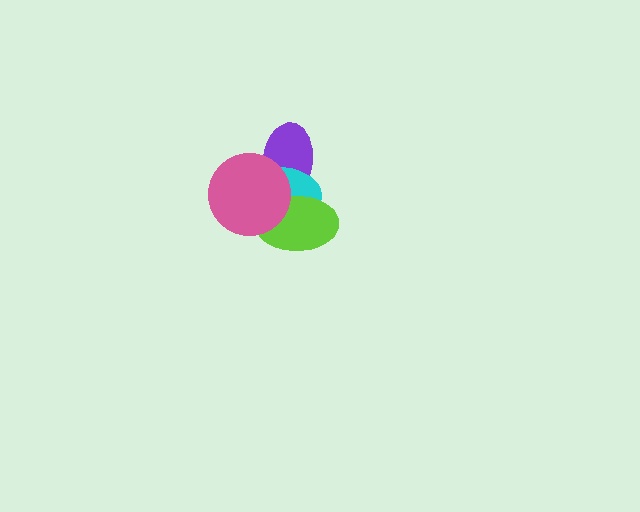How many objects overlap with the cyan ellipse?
3 objects overlap with the cyan ellipse.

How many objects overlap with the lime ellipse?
3 objects overlap with the lime ellipse.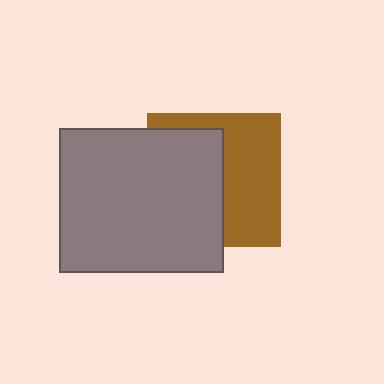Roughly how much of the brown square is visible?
About half of it is visible (roughly 49%).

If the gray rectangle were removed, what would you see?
You would see the complete brown square.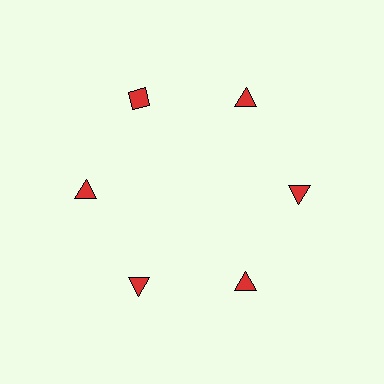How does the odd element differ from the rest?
It has a different shape: diamond instead of triangle.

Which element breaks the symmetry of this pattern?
The red diamond at roughly the 11 o'clock position breaks the symmetry. All other shapes are red triangles.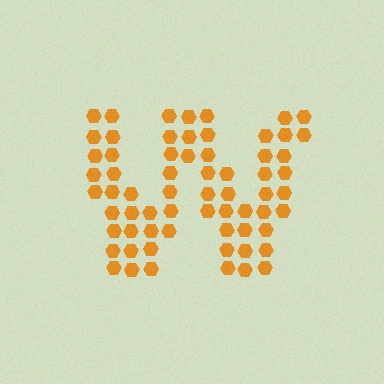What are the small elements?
The small elements are hexagons.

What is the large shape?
The large shape is the letter W.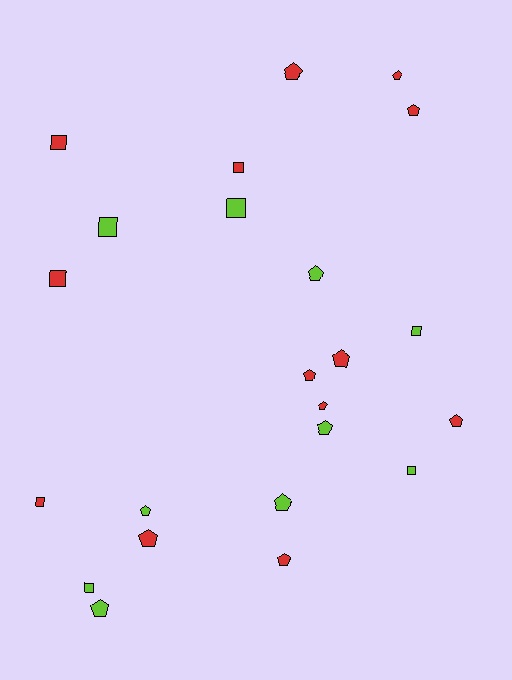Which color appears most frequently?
Red, with 13 objects.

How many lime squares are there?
There are 5 lime squares.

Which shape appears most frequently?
Pentagon, with 14 objects.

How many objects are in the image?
There are 23 objects.